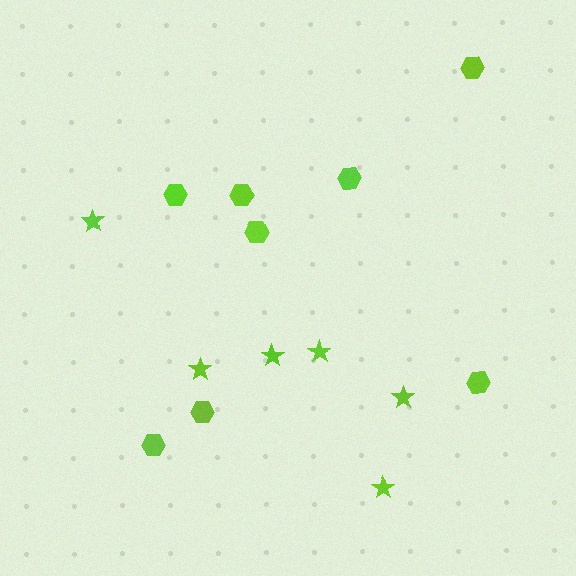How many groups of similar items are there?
There are 2 groups: one group of hexagons (8) and one group of stars (6).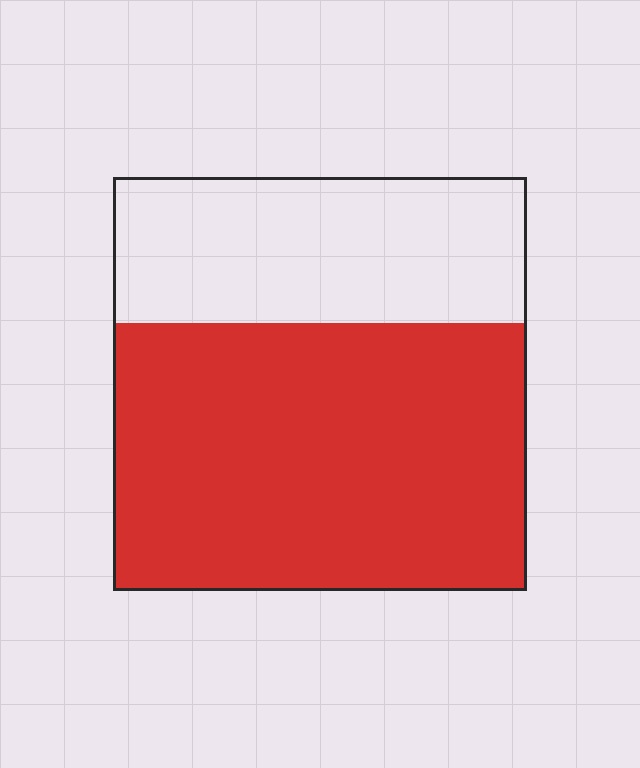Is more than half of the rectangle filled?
Yes.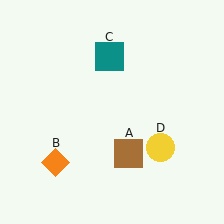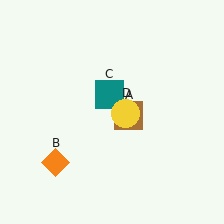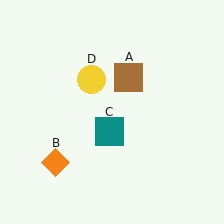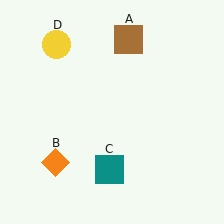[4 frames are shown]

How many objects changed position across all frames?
3 objects changed position: brown square (object A), teal square (object C), yellow circle (object D).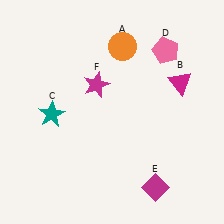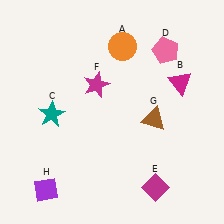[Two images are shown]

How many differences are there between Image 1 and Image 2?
There are 2 differences between the two images.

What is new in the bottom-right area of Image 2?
A brown triangle (G) was added in the bottom-right area of Image 2.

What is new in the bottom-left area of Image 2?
A purple diamond (H) was added in the bottom-left area of Image 2.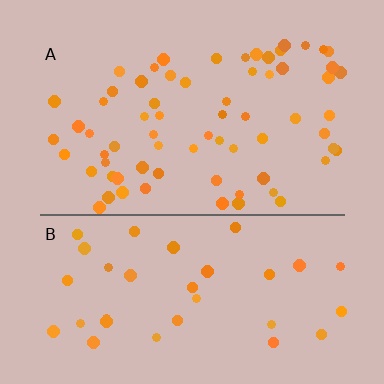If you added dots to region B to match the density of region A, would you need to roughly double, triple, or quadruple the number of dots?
Approximately double.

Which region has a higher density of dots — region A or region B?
A (the top).